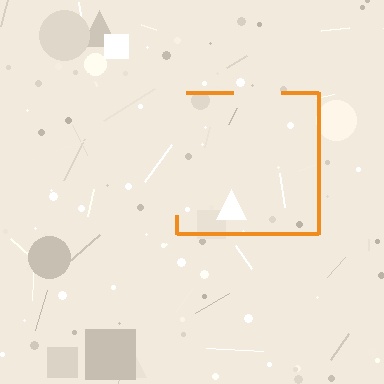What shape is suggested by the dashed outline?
The dashed outline suggests a square.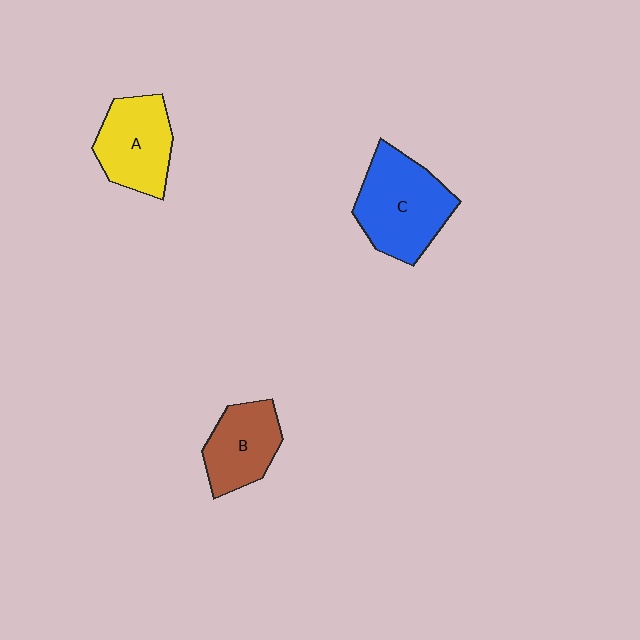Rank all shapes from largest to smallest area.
From largest to smallest: C (blue), A (yellow), B (brown).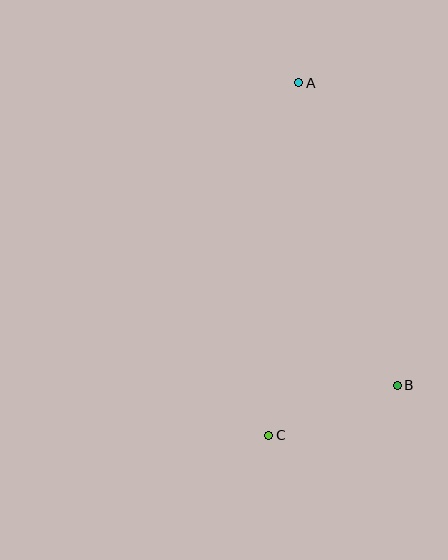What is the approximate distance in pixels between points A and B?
The distance between A and B is approximately 318 pixels.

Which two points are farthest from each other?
Points A and C are farthest from each other.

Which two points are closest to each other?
Points B and C are closest to each other.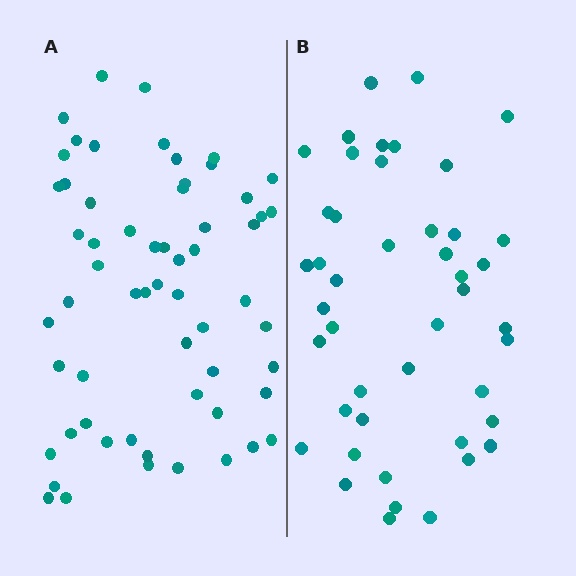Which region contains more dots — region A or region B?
Region A (the left region) has more dots.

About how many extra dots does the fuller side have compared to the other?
Region A has approximately 15 more dots than region B.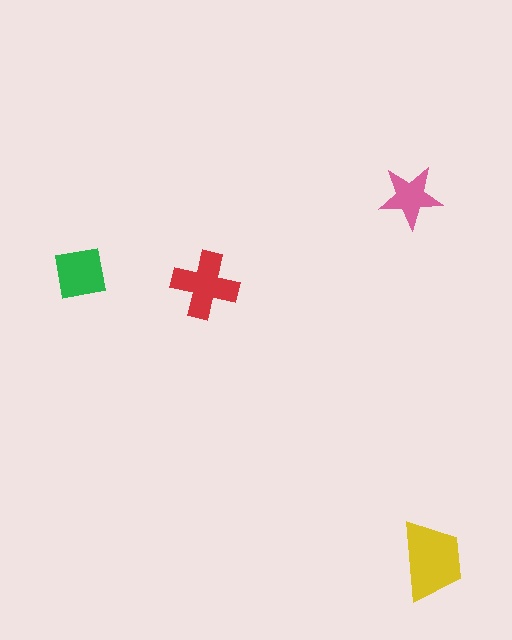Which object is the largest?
The yellow trapezoid.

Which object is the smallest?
The pink star.